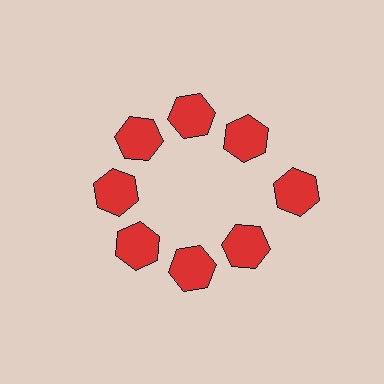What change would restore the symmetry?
The symmetry would be restored by moving it inward, back onto the ring so that all 8 hexagons sit at equal angles and equal distance from the center.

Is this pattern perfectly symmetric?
No. The 8 red hexagons are arranged in a ring, but one element near the 3 o'clock position is pushed outward from the center, breaking the 8-fold rotational symmetry.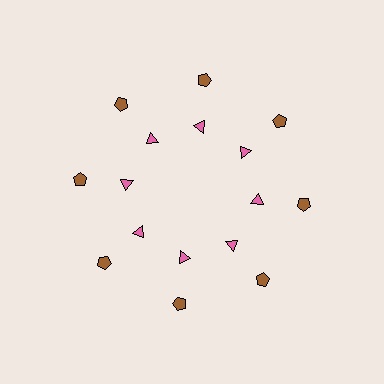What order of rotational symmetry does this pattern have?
This pattern has 8-fold rotational symmetry.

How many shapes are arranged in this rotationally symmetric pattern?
There are 16 shapes, arranged in 8 groups of 2.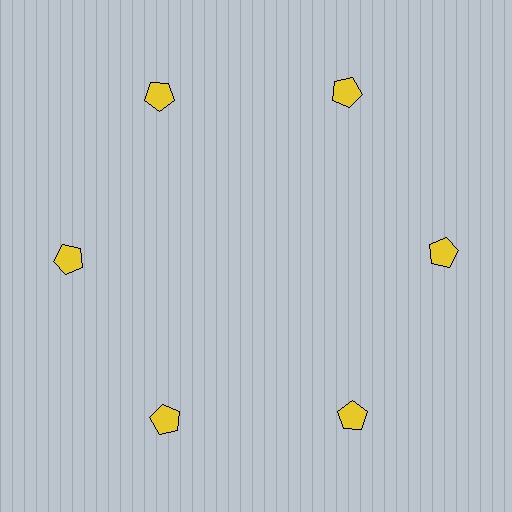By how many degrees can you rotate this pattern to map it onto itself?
The pattern maps onto itself every 60 degrees of rotation.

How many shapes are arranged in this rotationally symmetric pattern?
There are 6 shapes, arranged in 6 groups of 1.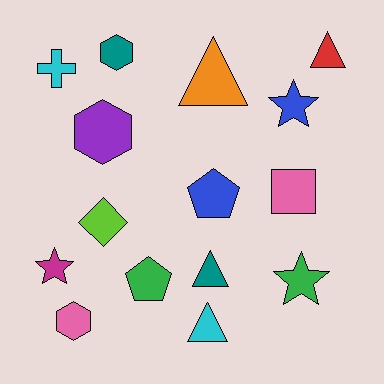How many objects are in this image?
There are 15 objects.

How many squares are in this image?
There is 1 square.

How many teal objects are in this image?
There are 2 teal objects.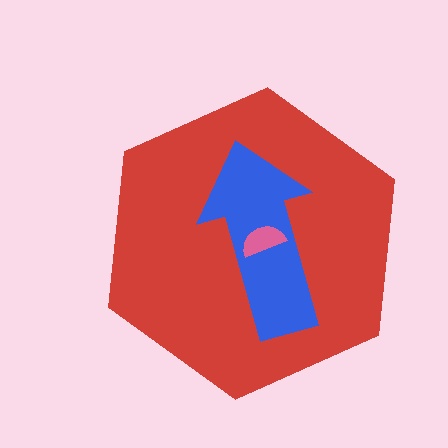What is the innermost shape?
The pink semicircle.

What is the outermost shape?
The red hexagon.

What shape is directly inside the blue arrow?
The pink semicircle.